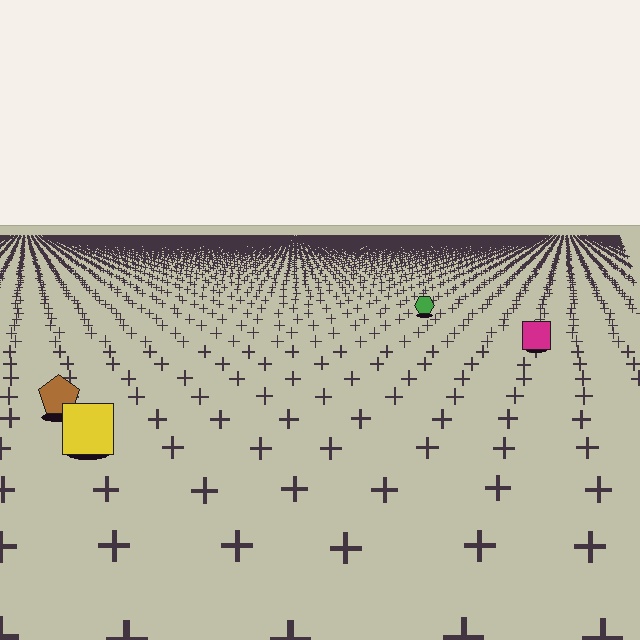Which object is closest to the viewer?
The yellow square is closest. The texture marks near it are larger and more spread out.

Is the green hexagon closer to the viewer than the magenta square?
No. The magenta square is closer — you can tell from the texture gradient: the ground texture is coarser near it.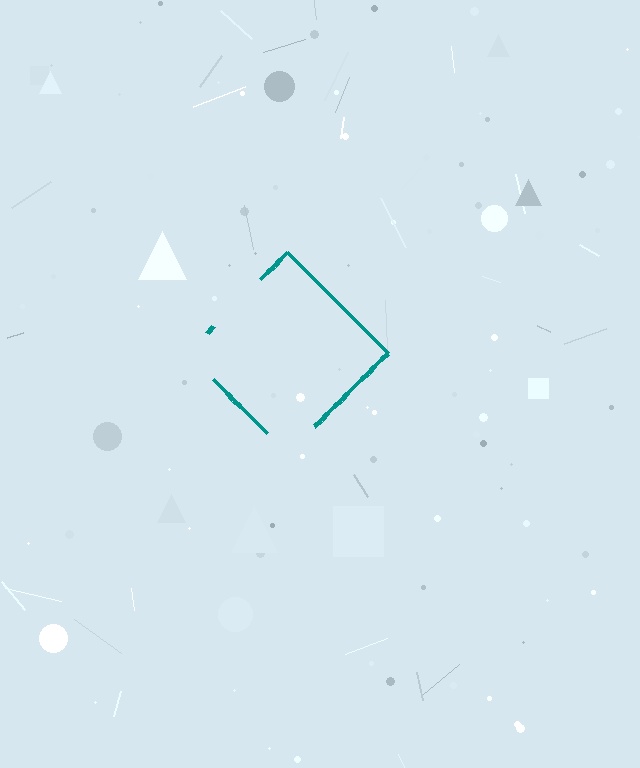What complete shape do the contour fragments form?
The contour fragments form a diamond.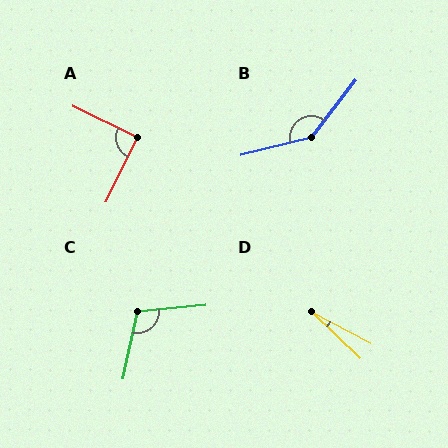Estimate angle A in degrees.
Approximately 90 degrees.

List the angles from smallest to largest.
D (16°), A (90°), C (108°), B (141°).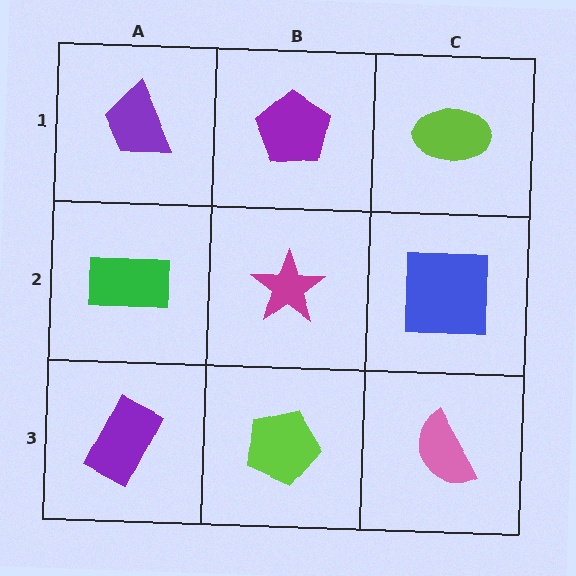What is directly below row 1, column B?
A magenta star.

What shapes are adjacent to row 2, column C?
A lime ellipse (row 1, column C), a pink semicircle (row 3, column C), a magenta star (row 2, column B).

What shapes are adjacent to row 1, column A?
A green rectangle (row 2, column A), a purple pentagon (row 1, column B).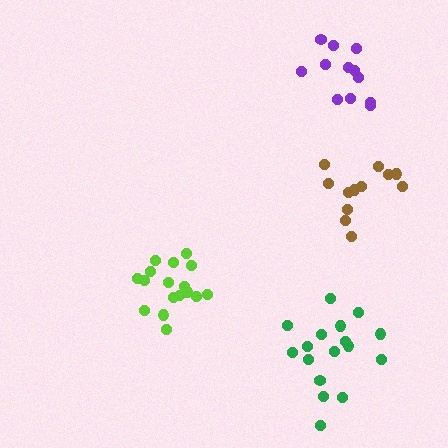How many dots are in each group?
Group 1: 17 dots, Group 2: 12 dots, Group 3: 12 dots, Group 4: 17 dots (58 total).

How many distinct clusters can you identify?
There are 4 distinct clusters.